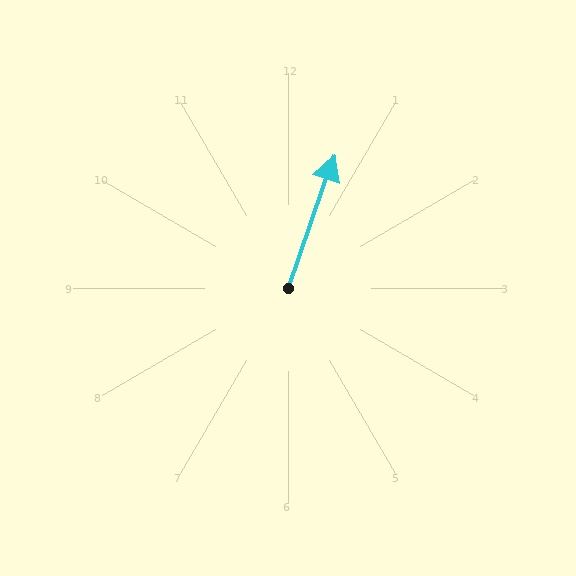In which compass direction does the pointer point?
North.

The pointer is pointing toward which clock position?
Roughly 1 o'clock.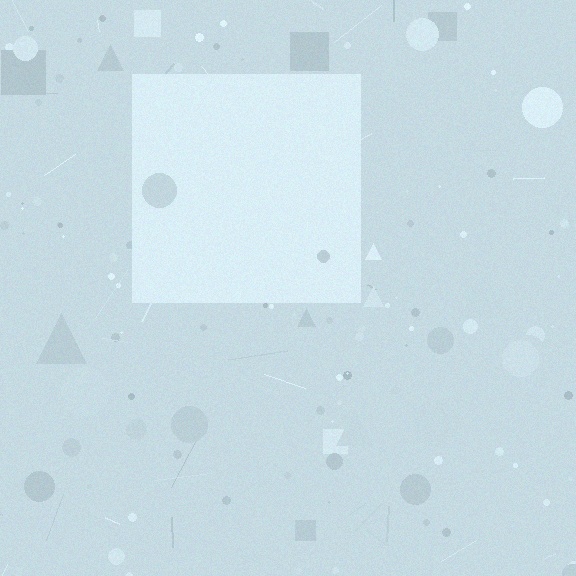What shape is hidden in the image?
A square is hidden in the image.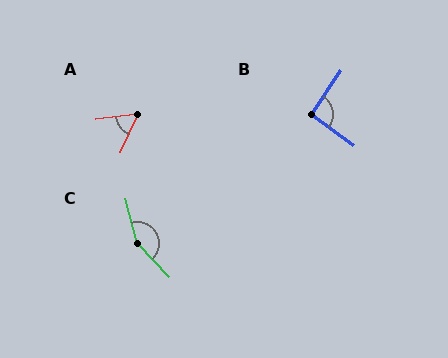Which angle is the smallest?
A, at approximately 59 degrees.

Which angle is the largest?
C, at approximately 151 degrees.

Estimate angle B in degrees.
Approximately 92 degrees.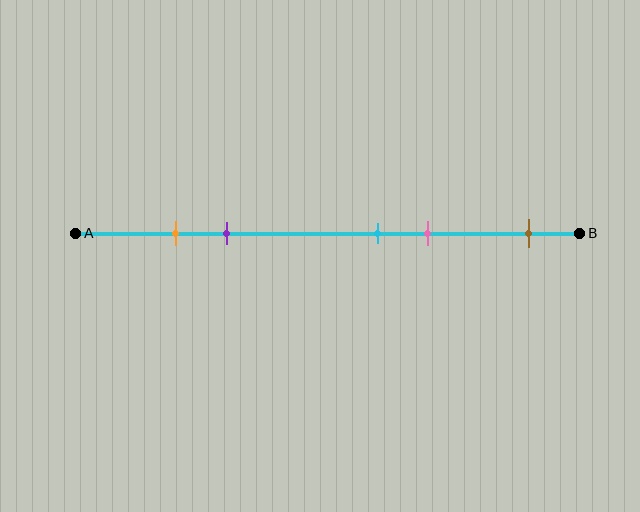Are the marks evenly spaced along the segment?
No, the marks are not evenly spaced.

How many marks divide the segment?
There are 5 marks dividing the segment.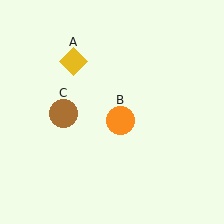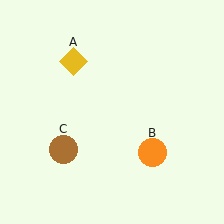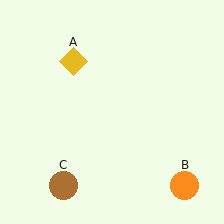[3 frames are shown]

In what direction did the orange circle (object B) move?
The orange circle (object B) moved down and to the right.